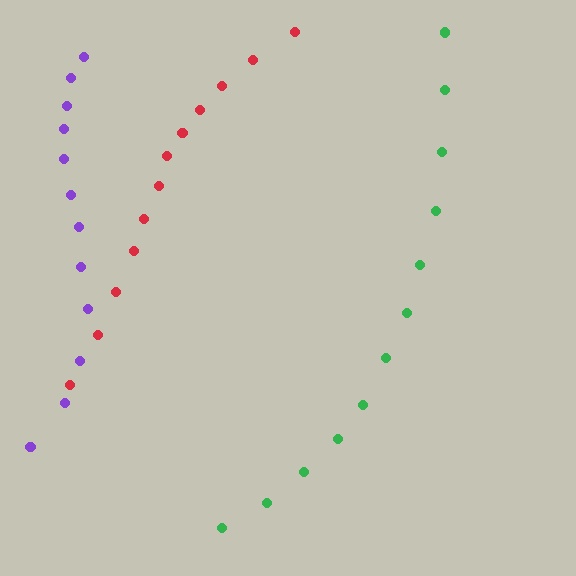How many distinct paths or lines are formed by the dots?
There are 3 distinct paths.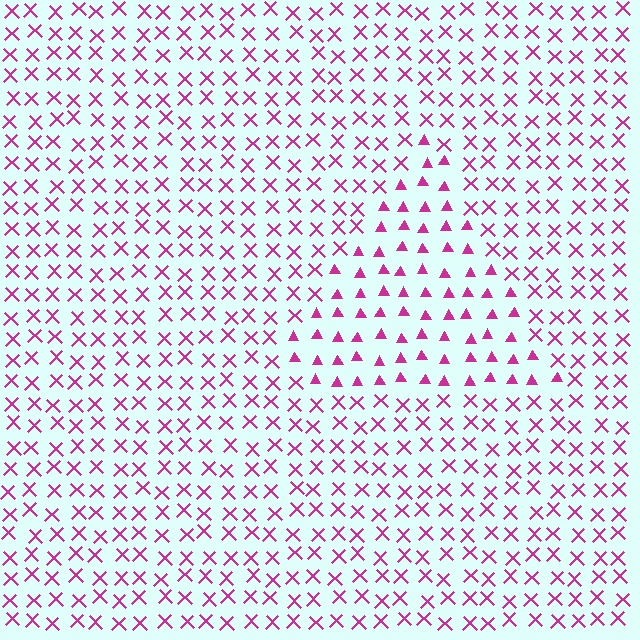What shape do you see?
I see a triangle.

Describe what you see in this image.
The image is filled with small magenta elements arranged in a uniform grid. A triangle-shaped region contains triangles, while the surrounding area contains X marks. The boundary is defined purely by the change in element shape.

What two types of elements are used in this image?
The image uses triangles inside the triangle region and X marks outside it.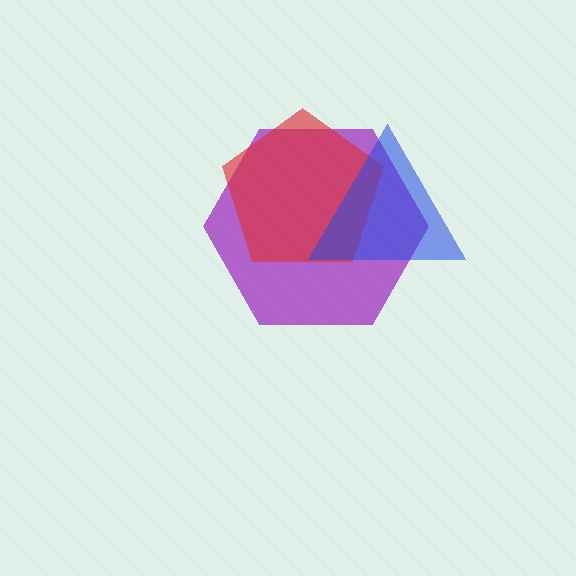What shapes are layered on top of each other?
The layered shapes are: a purple hexagon, a red pentagon, a blue triangle.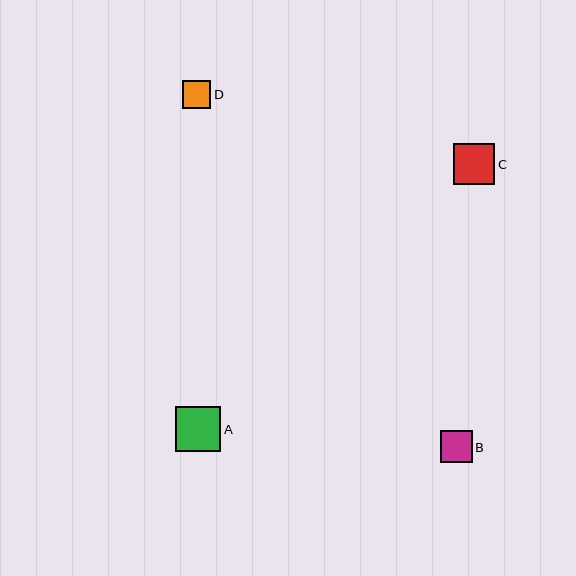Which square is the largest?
Square A is the largest with a size of approximately 45 pixels.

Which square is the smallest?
Square D is the smallest with a size of approximately 28 pixels.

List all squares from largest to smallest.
From largest to smallest: A, C, B, D.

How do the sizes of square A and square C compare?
Square A and square C are approximately the same size.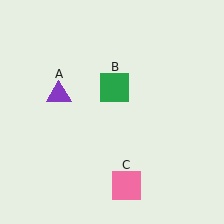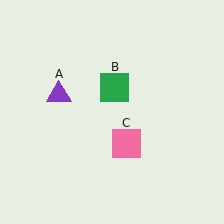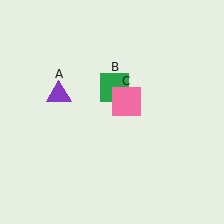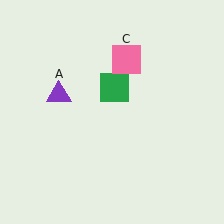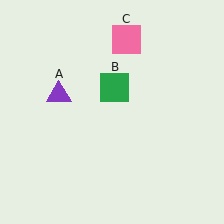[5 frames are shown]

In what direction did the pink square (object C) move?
The pink square (object C) moved up.